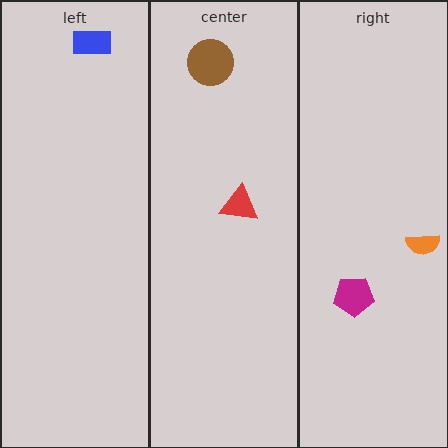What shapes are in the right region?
The magenta pentagon, the orange semicircle.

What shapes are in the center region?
The brown circle, the red triangle.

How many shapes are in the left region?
1.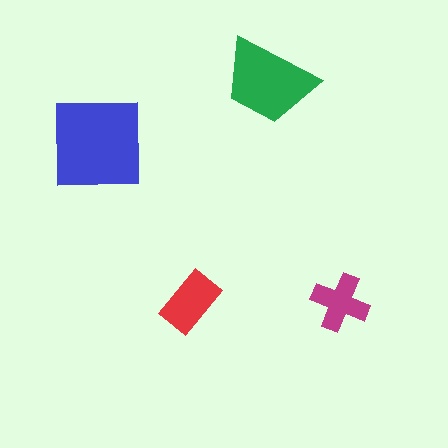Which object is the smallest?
The magenta cross.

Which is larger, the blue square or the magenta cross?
The blue square.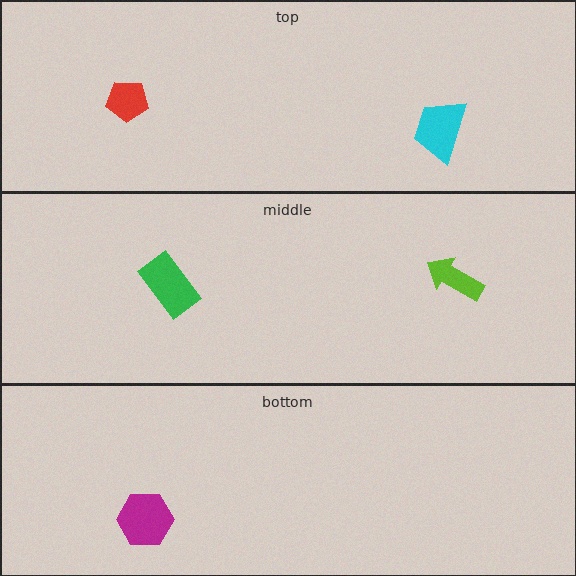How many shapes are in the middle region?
2.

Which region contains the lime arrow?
The middle region.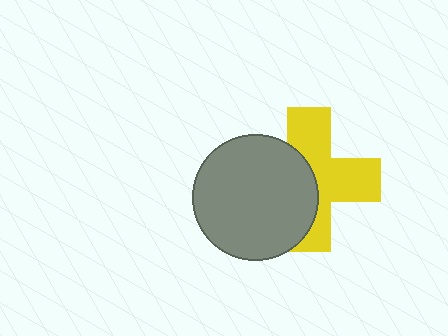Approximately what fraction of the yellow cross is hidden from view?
Roughly 44% of the yellow cross is hidden behind the gray circle.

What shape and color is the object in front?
The object in front is a gray circle.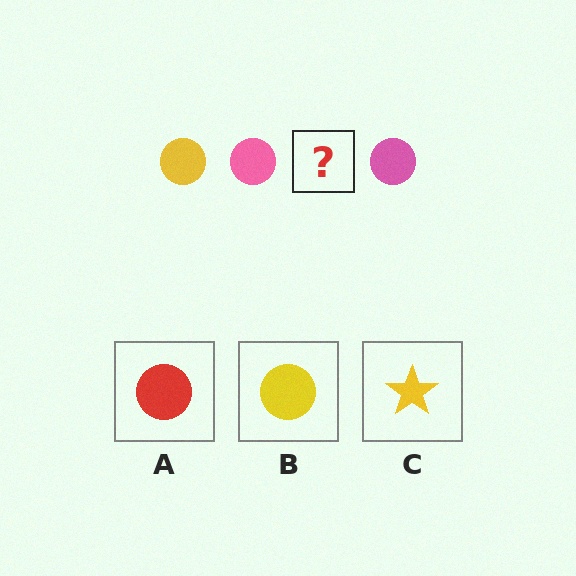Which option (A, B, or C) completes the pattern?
B.